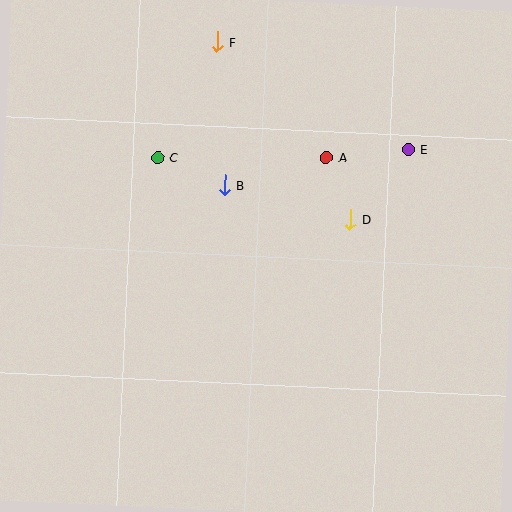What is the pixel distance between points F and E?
The distance between F and E is 219 pixels.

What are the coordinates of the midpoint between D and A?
The midpoint between D and A is at (338, 189).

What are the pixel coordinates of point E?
Point E is at (408, 149).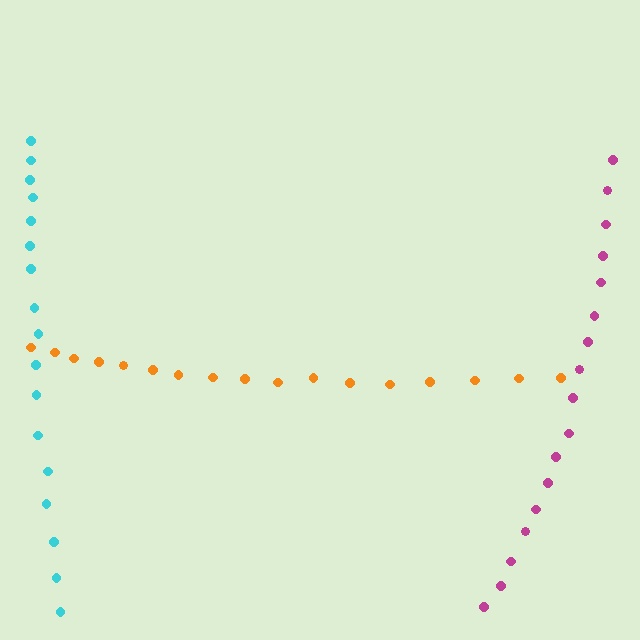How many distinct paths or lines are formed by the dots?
There are 3 distinct paths.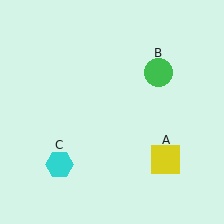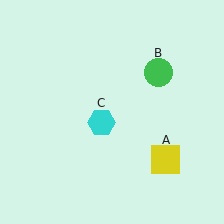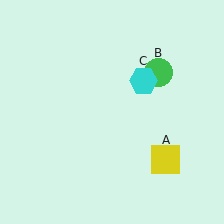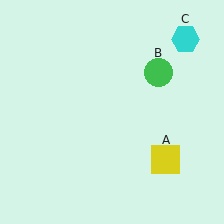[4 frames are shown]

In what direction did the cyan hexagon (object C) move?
The cyan hexagon (object C) moved up and to the right.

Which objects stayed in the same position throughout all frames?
Yellow square (object A) and green circle (object B) remained stationary.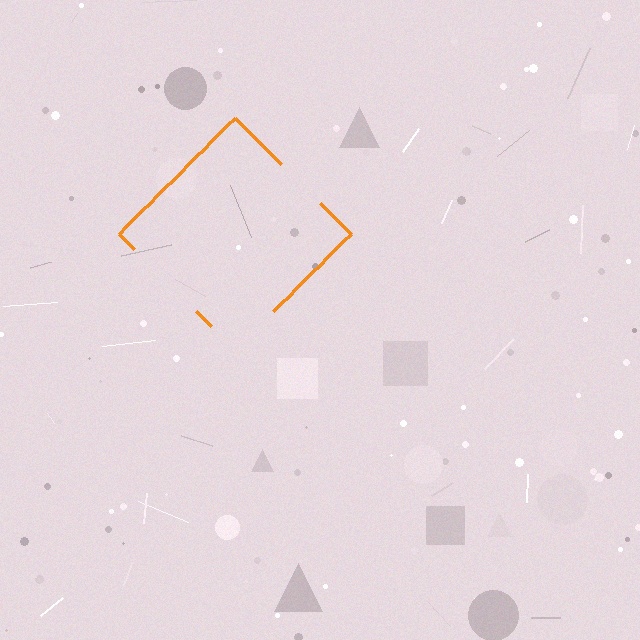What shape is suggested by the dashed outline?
The dashed outline suggests a diamond.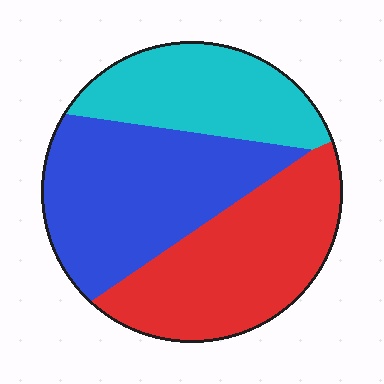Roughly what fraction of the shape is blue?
Blue covers roughly 40% of the shape.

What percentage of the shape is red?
Red covers around 35% of the shape.